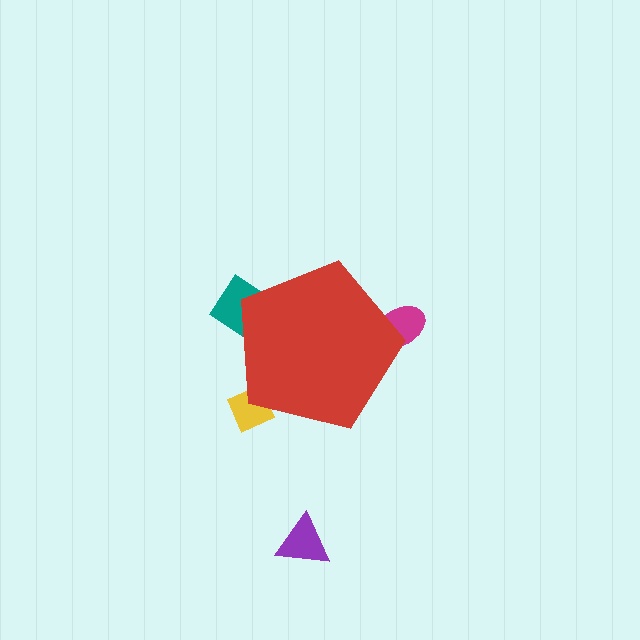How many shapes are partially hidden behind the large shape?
3 shapes are partially hidden.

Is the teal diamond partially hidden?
Yes, the teal diamond is partially hidden behind the red pentagon.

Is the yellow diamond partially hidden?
Yes, the yellow diamond is partially hidden behind the red pentagon.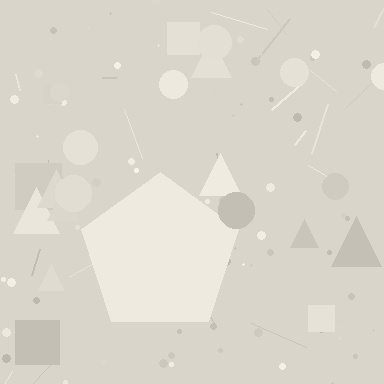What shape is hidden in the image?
A pentagon is hidden in the image.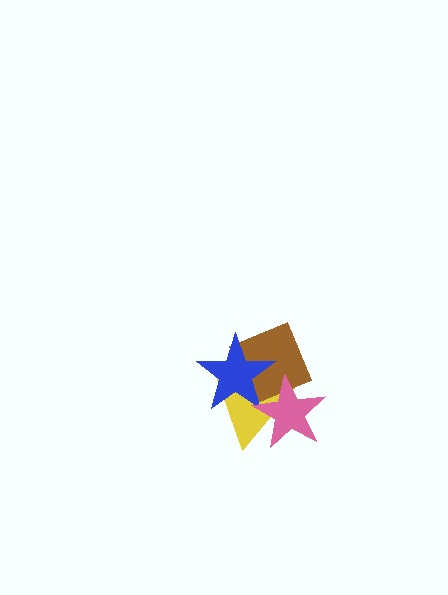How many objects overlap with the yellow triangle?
3 objects overlap with the yellow triangle.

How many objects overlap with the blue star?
3 objects overlap with the blue star.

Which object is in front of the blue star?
The pink star is in front of the blue star.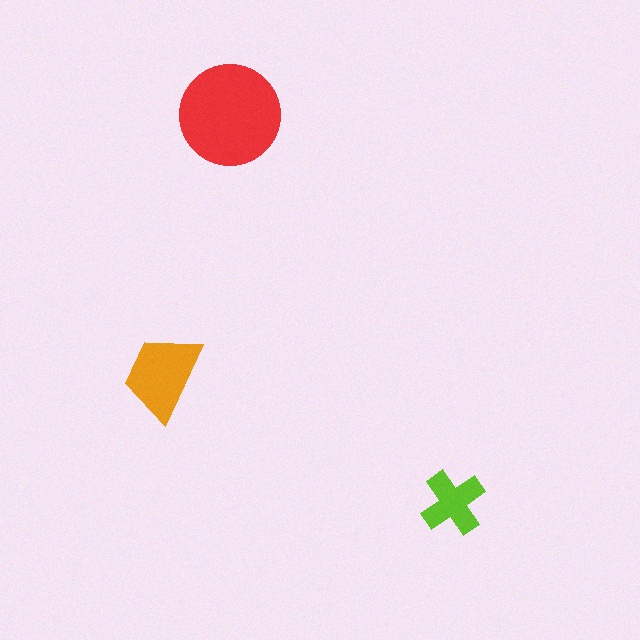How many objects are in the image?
There are 3 objects in the image.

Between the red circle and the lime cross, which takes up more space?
The red circle.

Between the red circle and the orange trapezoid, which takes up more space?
The red circle.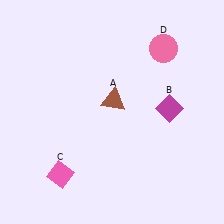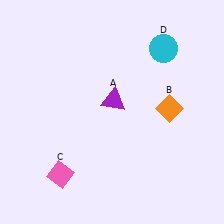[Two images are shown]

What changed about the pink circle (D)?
In Image 1, D is pink. In Image 2, it changed to cyan.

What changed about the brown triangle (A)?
In Image 1, A is brown. In Image 2, it changed to purple.